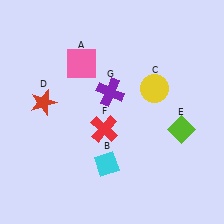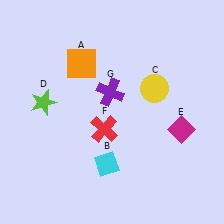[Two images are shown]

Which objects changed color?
A changed from pink to orange. D changed from red to lime. E changed from lime to magenta.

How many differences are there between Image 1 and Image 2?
There are 3 differences between the two images.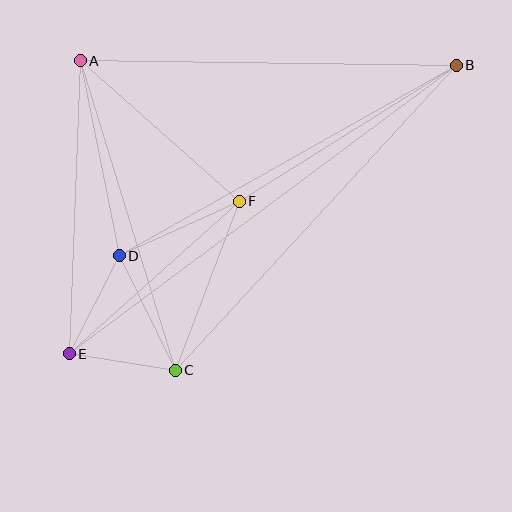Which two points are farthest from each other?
Points B and E are farthest from each other.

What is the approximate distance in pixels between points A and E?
The distance between A and E is approximately 293 pixels.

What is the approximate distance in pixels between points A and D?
The distance between A and D is approximately 199 pixels.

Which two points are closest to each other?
Points C and E are closest to each other.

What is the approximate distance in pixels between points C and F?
The distance between C and F is approximately 181 pixels.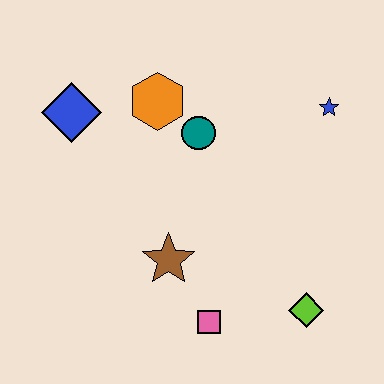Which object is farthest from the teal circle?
The lime diamond is farthest from the teal circle.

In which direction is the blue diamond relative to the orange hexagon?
The blue diamond is to the left of the orange hexagon.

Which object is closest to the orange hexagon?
The teal circle is closest to the orange hexagon.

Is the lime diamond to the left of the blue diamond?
No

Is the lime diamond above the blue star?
No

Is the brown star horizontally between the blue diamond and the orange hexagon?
No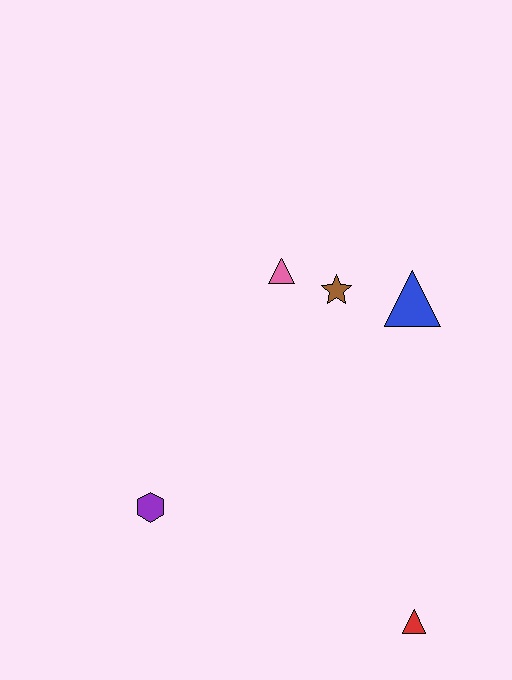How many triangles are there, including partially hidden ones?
There are 3 triangles.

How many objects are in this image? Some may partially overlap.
There are 5 objects.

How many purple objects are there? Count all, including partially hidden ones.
There is 1 purple object.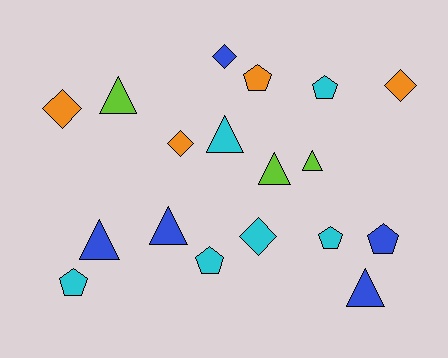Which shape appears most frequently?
Triangle, with 7 objects.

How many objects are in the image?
There are 18 objects.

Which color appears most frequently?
Cyan, with 6 objects.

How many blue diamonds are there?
There is 1 blue diamond.